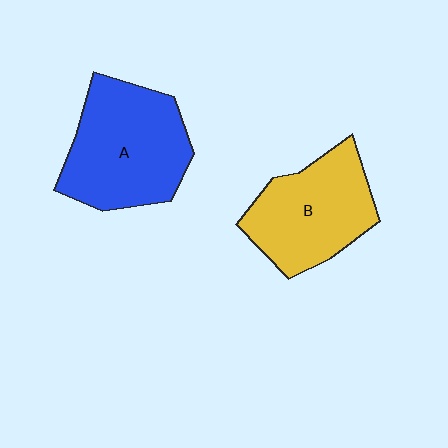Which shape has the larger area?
Shape A (blue).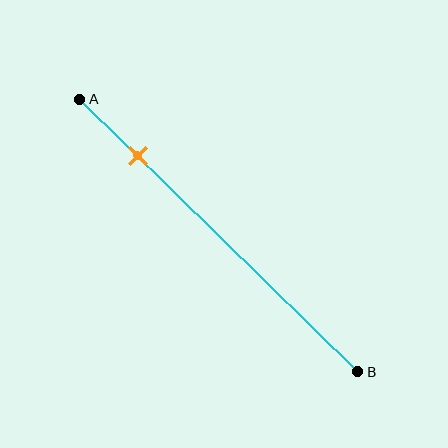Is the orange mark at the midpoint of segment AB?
No, the mark is at about 20% from A, not at the 50% midpoint.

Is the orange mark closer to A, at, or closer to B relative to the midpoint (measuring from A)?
The orange mark is closer to point A than the midpoint of segment AB.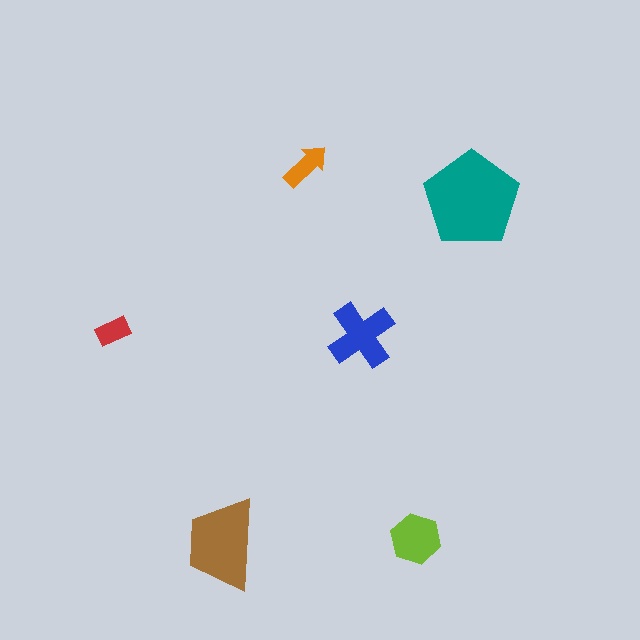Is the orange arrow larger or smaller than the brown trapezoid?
Smaller.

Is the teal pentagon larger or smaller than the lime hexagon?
Larger.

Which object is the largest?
The teal pentagon.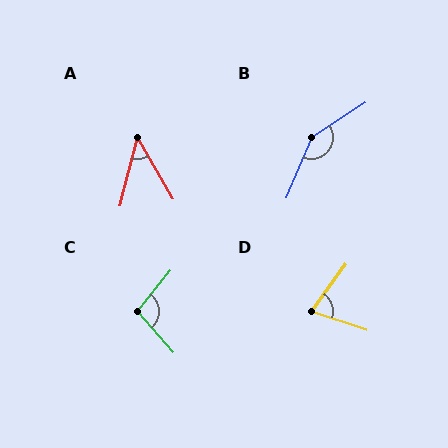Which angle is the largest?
B, at approximately 146 degrees.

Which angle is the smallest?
A, at approximately 45 degrees.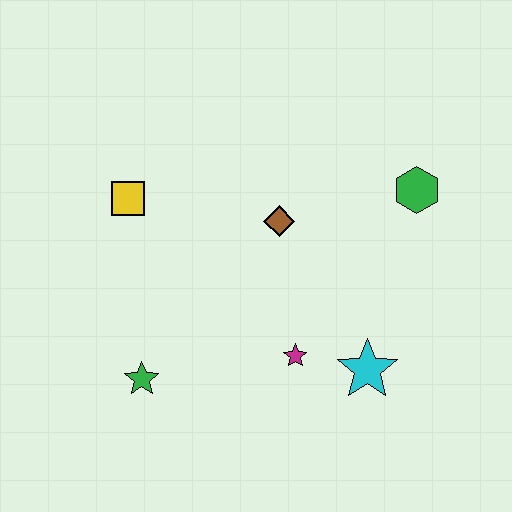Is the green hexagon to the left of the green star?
No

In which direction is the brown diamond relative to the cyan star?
The brown diamond is above the cyan star.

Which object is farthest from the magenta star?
The yellow square is farthest from the magenta star.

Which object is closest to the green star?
The magenta star is closest to the green star.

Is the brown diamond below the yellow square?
Yes